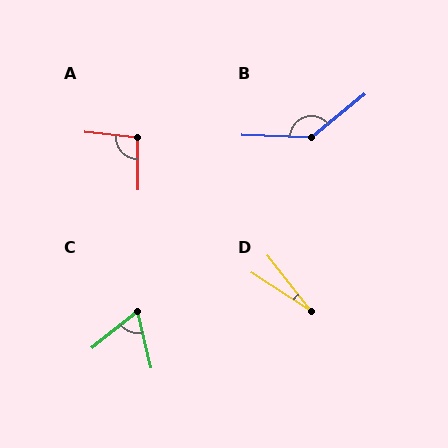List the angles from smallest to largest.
D (19°), C (65°), A (96°), B (138°).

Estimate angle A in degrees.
Approximately 96 degrees.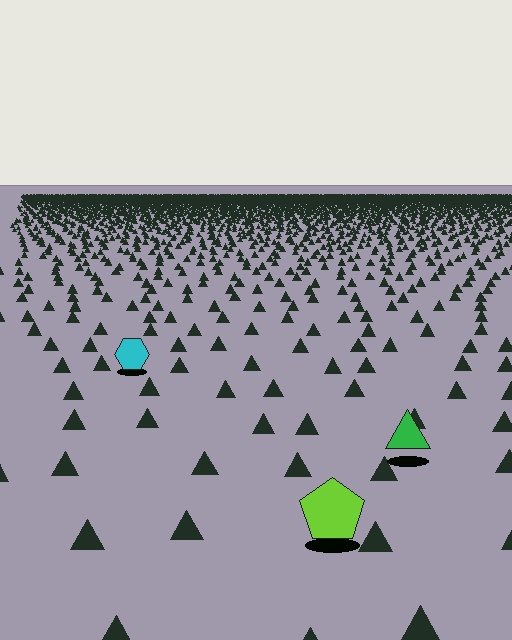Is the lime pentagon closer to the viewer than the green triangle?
Yes. The lime pentagon is closer — you can tell from the texture gradient: the ground texture is coarser near it.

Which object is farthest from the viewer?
The cyan hexagon is farthest from the viewer. It appears smaller and the ground texture around it is denser.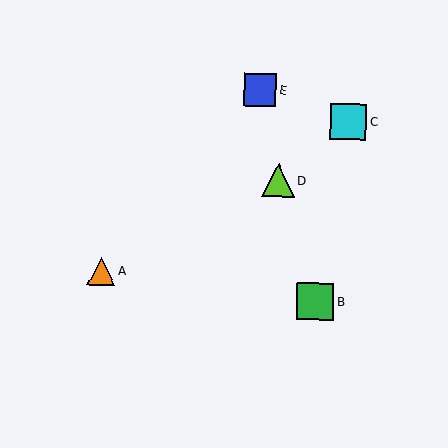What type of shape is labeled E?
Shape E is a blue square.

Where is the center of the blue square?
The center of the blue square is at (260, 90).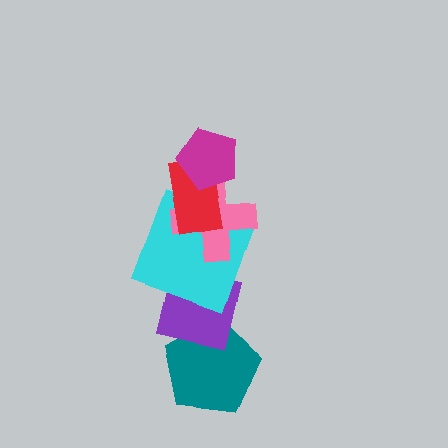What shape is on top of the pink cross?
The red rectangle is on top of the pink cross.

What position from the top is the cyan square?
The cyan square is 4th from the top.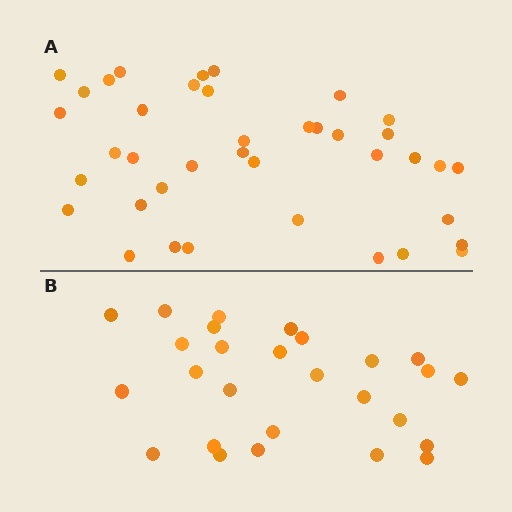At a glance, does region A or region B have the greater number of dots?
Region A (the top region) has more dots.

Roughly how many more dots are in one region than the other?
Region A has roughly 12 or so more dots than region B.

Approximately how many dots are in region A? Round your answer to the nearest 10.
About 40 dots. (The exact count is 39, which rounds to 40.)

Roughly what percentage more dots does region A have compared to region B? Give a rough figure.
About 45% more.